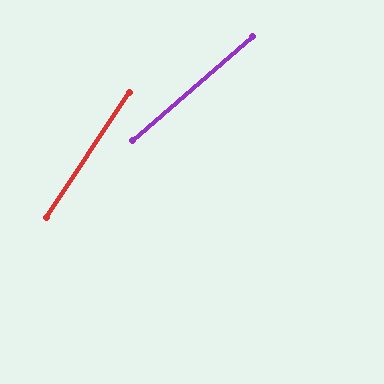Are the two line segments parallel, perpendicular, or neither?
Neither parallel nor perpendicular — they differ by about 15°.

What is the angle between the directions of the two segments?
Approximately 15 degrees.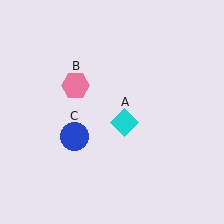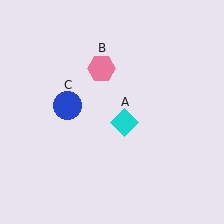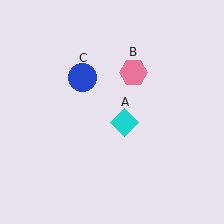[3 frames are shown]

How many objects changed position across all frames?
2 objects changed position: pink hexagon (object B), blue circle (object C).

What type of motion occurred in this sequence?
The pink hexagon (object B), blue circle (object C) rotated clockwise around the center of the scene.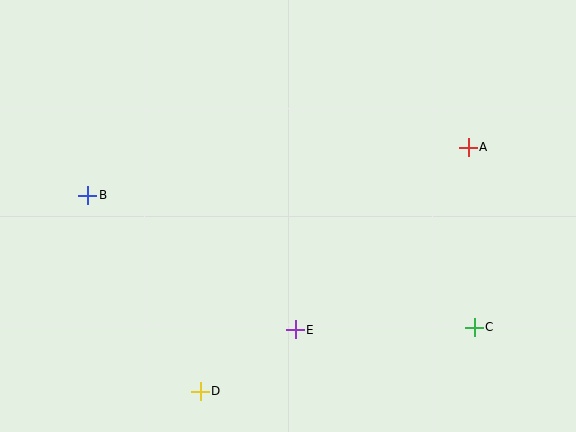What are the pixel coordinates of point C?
Point C is at (474, 327).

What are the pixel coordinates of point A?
Point A is at (468, 147).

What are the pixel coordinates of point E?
Point E is at (295, 330).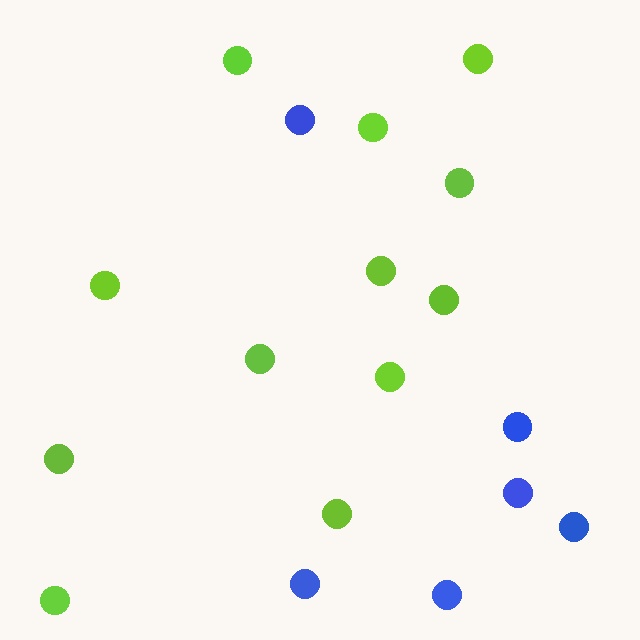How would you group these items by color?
There are 2 groups: one group of blue circles (6) and one group of lime circles (12).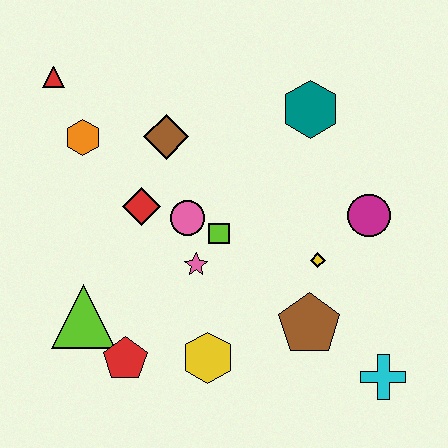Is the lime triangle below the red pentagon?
No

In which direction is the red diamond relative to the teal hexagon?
The red diamond is to the left of the teal hexagon.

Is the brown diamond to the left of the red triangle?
No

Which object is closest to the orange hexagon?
The red triangle is closest to the orange hexagon.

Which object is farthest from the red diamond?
The cyan cross is farthest from the red diamond.